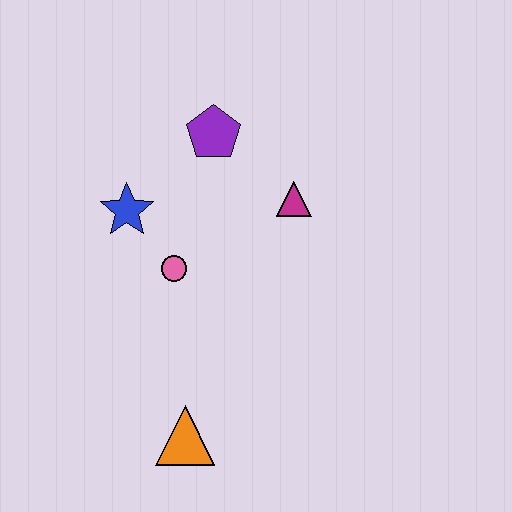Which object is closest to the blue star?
The pink circle is closest to the blue star.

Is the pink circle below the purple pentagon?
Yes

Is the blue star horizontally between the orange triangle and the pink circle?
No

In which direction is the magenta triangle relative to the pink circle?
The magenta triangle is to the right of the pink circle.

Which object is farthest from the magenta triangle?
The orange triangle is farthest from the magenta triangle.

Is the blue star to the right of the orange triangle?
No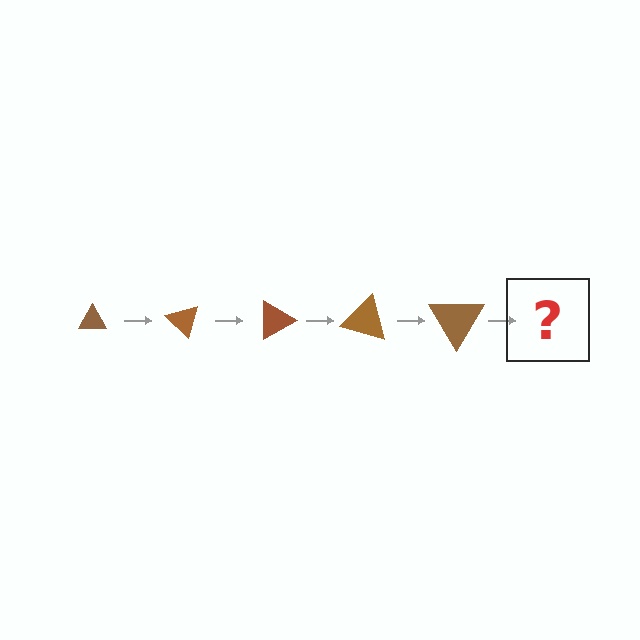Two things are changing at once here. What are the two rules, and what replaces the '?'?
The two rules are that the triangle grows larger each step and it rotates 45 degrees each step. The '?' should be a triangle, larger than the previous one and rotated 225 degrees from the start.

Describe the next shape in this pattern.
It should be a triangle, larger than the previous one and rotated 225 degrees from the start.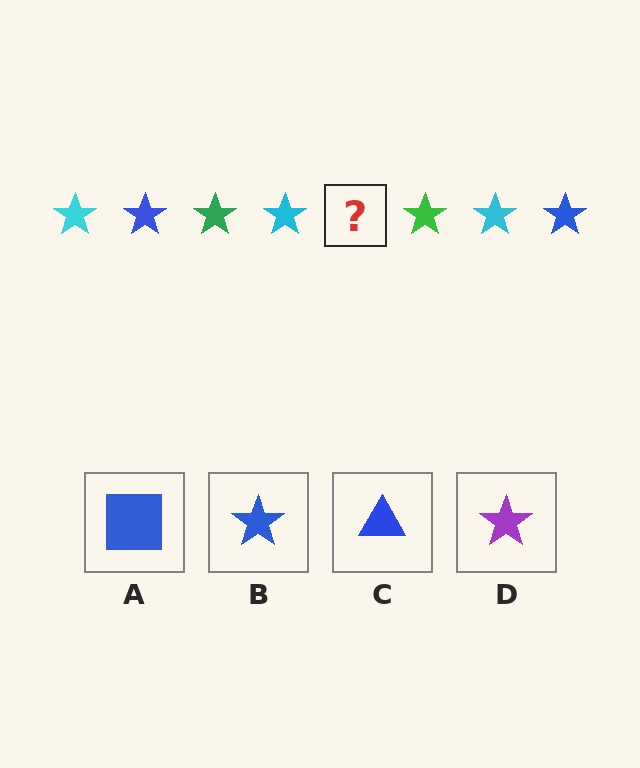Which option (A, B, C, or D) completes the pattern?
B.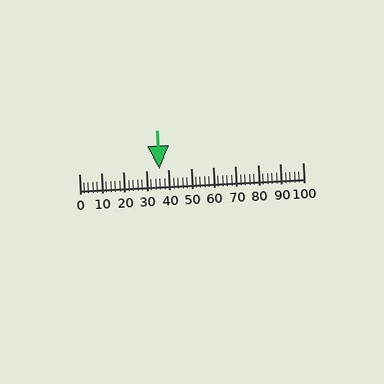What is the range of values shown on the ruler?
The ruler shows values from 0 to 100.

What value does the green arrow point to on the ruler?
The green arrow points to approximately 36.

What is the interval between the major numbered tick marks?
The major tick marks are spaced 10 units apart.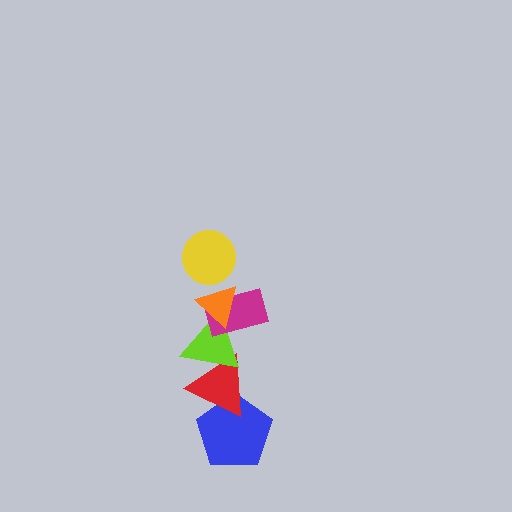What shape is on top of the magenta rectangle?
The orange triangle is on top of the magenta rectangle.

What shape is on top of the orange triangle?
The yellow circle is on top of the orange triangle.